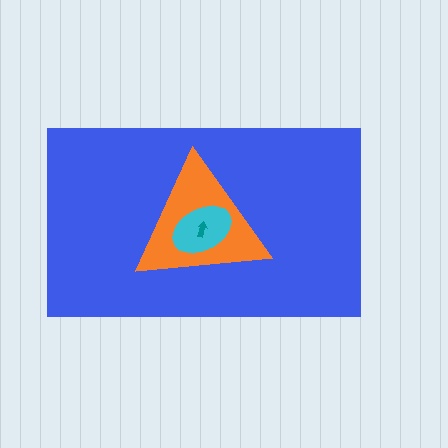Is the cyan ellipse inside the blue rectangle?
Yes.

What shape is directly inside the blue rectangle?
The orange triangle.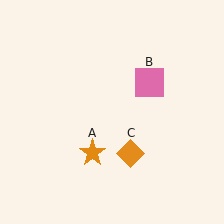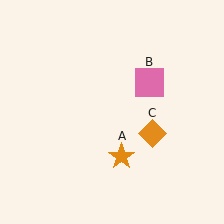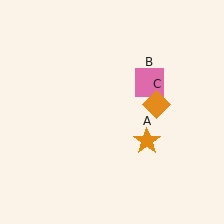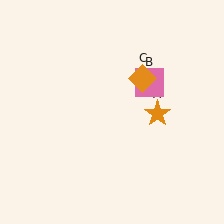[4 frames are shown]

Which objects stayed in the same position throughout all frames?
Pink square (object B) remained stationary.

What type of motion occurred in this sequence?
The orange star (object A), orange diamond (object C) rotated counterclockwise around the center of the scene.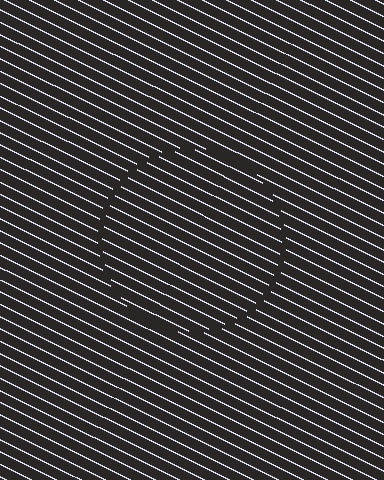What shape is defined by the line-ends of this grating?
An illusory circle. The interior of the shape contains the same grating, shifted by half a period — the contour is defined by the phase discontinuity where line-ends from the inner and outer gratings abut.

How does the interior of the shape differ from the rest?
The interior of the shape contains the same grating, shifted by half a period — the contour is defined by the phase discontinuity where line-ends from the inner and outer gratings abut.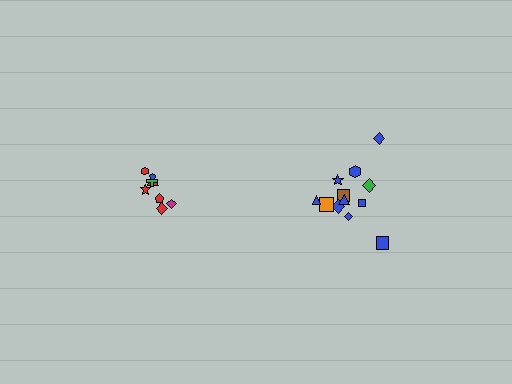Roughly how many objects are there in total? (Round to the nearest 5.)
Roughly 20 objects in total.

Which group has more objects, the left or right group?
The right group.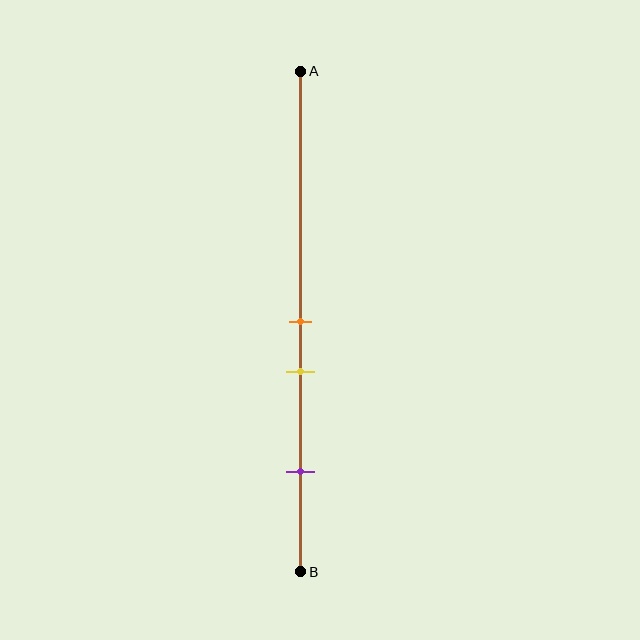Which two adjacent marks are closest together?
The orange and yellow marks are the closest adjacent pair.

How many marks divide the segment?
There are 3 marks dividing the segment.